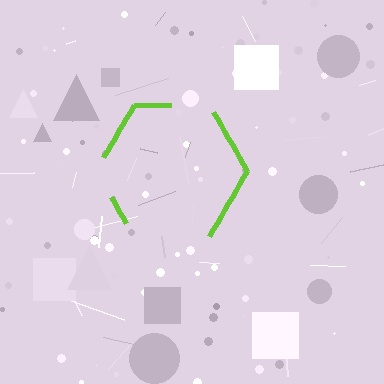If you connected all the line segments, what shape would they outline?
They would outline a hexagon.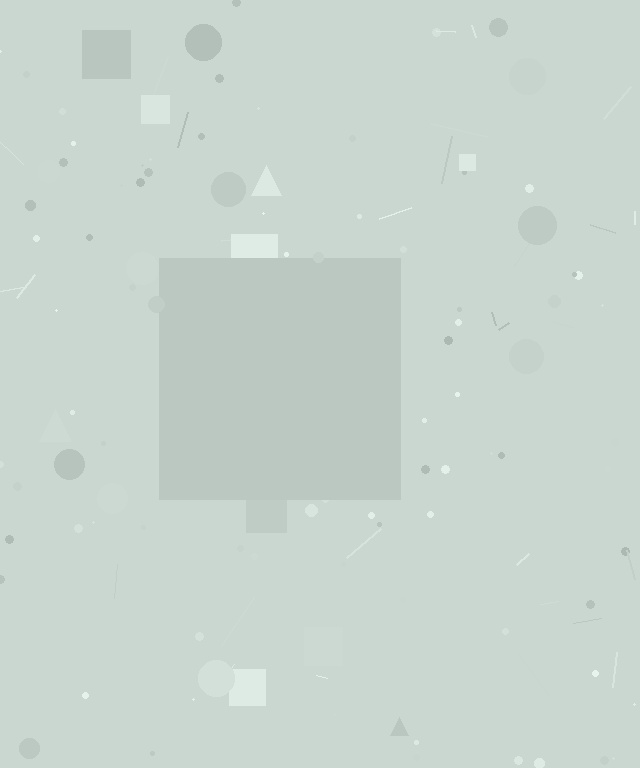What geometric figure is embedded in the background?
A square is embedded in the background.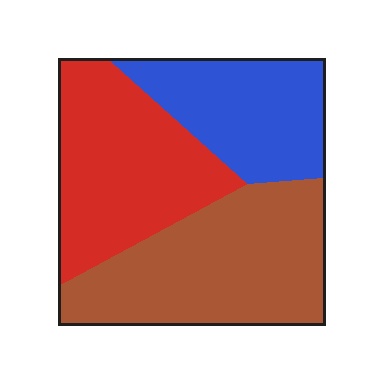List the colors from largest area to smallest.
From largest to smallest: brown, red, blue.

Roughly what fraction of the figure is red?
Red takes up between a quarter and a half of the figure.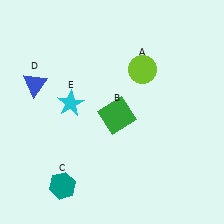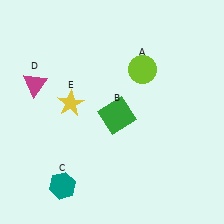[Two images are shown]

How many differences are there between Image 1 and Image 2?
There are 2 differences between the two images.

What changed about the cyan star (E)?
In Image 1, E is cyan. In Image 2, it changed to yellow.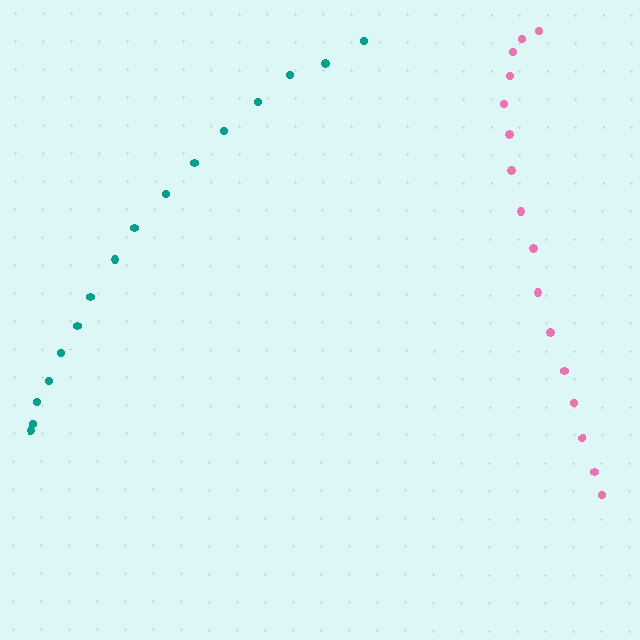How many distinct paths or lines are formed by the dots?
There are 2 distinct paths.